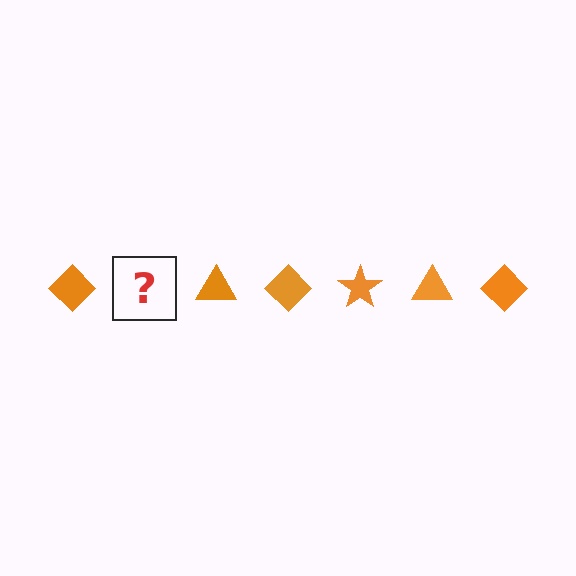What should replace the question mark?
The question mark should be replaced with an orange star.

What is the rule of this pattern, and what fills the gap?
The rule is that the pattern cycles through diamond, star, triangle shapes in orange. The gap should be filled with an orange star.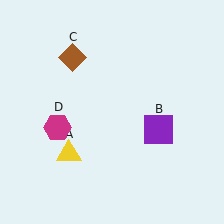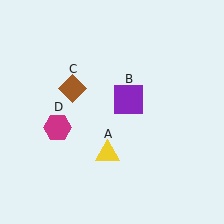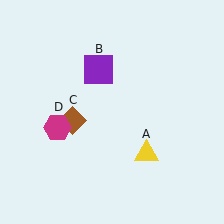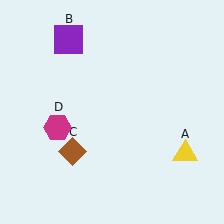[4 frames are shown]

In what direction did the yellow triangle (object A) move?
The yellow triangle (object A) moved right.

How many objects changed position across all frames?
3 objects changed position: yellow triangle (object A), purple square (object B), brown diamond (object C).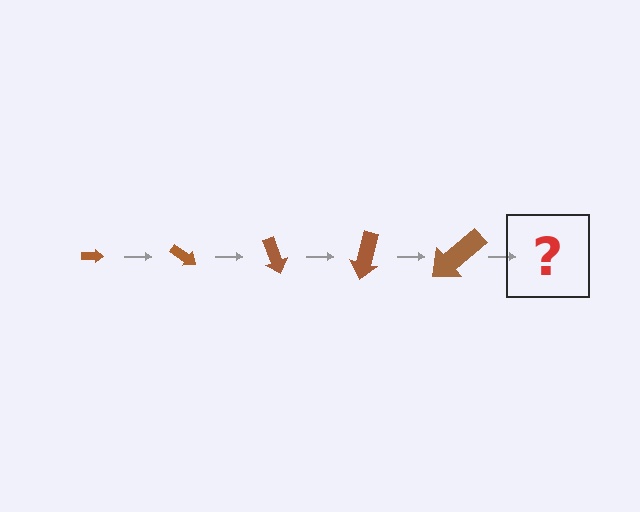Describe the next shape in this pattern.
It should be an arrow, larger than the previous one and rotated 175 degrees from the start.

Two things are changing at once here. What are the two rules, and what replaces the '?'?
The two rules are that the arrow grows larger each step and it rotates 35 degrees each step. The '?' should be an arrow, larger than the previous one and rotated 175 degrees from the start.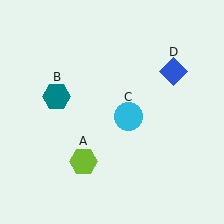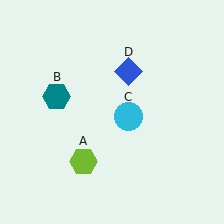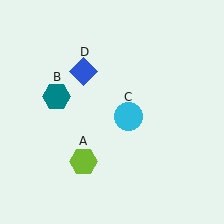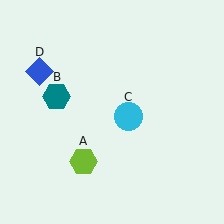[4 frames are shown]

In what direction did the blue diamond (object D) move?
The blue diamond (object D) moved left.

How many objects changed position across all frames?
1 object changed position: blue diamond (object D).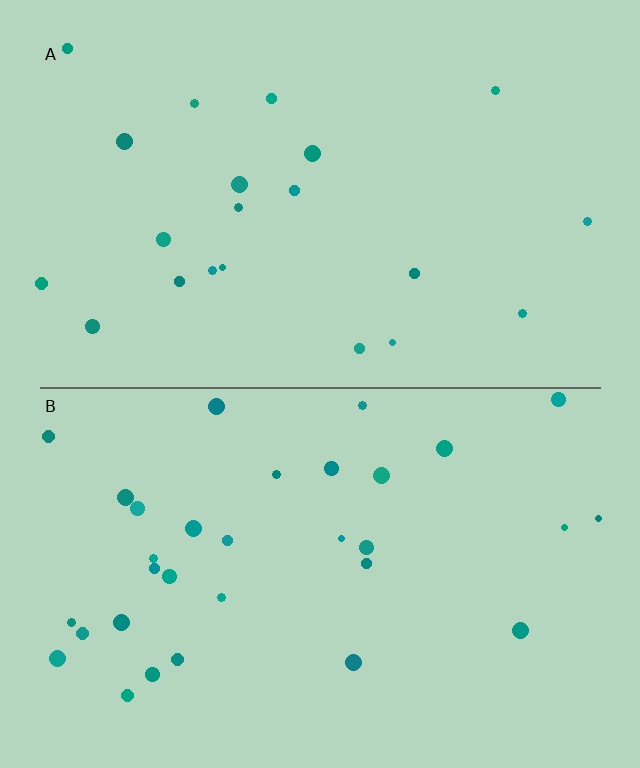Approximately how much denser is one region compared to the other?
Approximately 1.5× — region B over region A.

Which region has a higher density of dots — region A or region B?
B (the bottom).